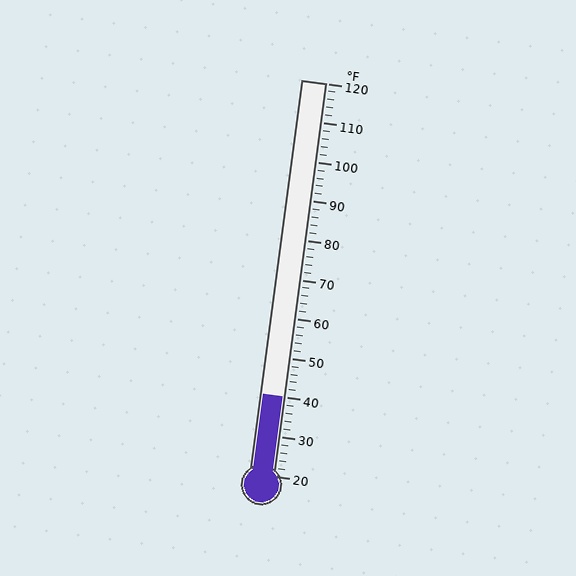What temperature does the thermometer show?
The thermometer shows approximately 40°F.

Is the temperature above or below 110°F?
The temperature is below 110°F.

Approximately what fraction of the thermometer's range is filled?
The thermometer is filled to approximately 20% of its range.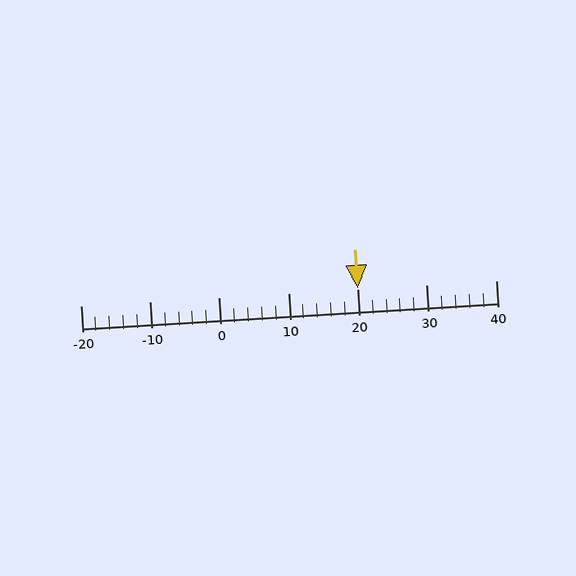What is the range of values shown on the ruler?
The ruler shows values from -20 to 40.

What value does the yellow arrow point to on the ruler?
The yellow arrow points to approximately 20.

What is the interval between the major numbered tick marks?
The major tick marks are spaced 10 units apart.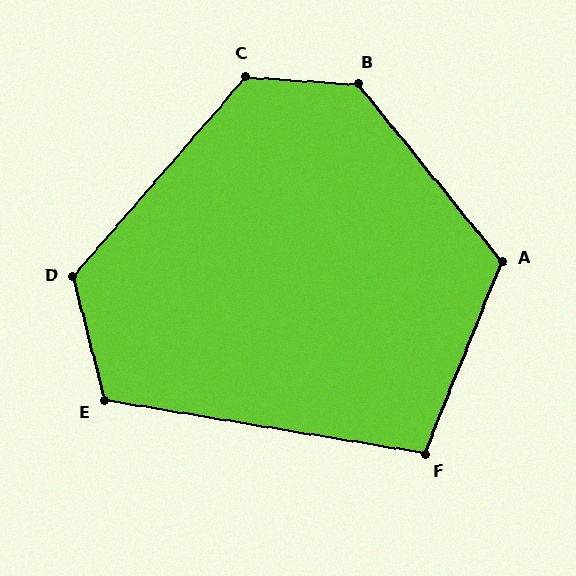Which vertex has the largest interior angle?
B, at approximately 133 degrees.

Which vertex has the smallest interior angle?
F, at approximately 102 degrees.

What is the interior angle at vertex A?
Approximately 119 degrees (obtuse).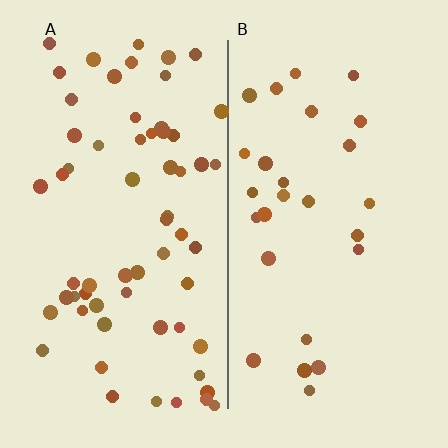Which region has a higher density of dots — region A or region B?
A (the left).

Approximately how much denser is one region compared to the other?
Approximately 2.3× — region A over region B.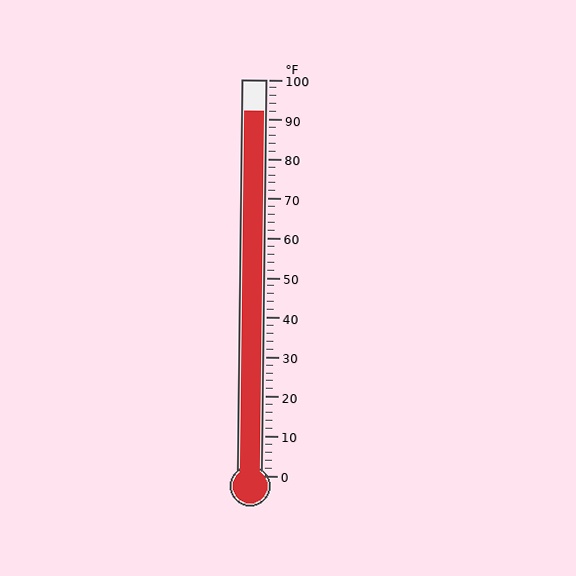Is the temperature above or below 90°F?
The temperature is above 90°F.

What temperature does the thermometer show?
The thermometer shows approximately 92°F.